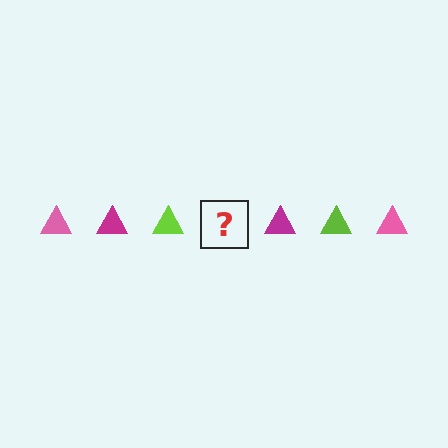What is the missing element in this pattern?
The missing element is a pink triangle.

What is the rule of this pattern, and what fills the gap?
The rule is that the pattern cycles through pink, magenta, lime triangles. The gap should be filled with a pink triangle.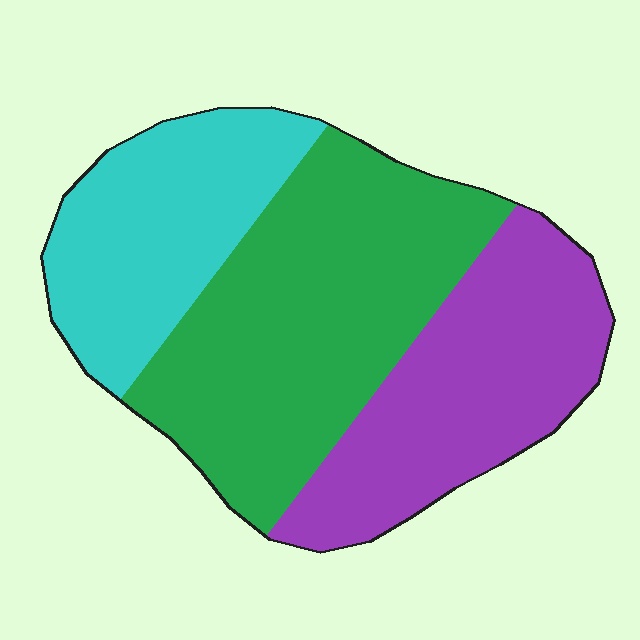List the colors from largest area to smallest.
From largest to smallest: green, purple, cyan.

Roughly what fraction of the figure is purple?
Purple takes up between a quarter and a half of the figure.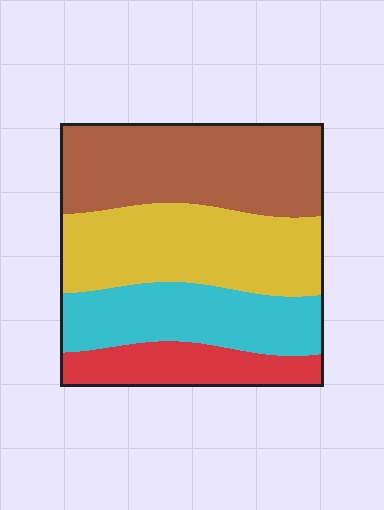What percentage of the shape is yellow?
Yellow takes up about one third (1/3) of the shape.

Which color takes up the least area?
Red, at roughly 15%.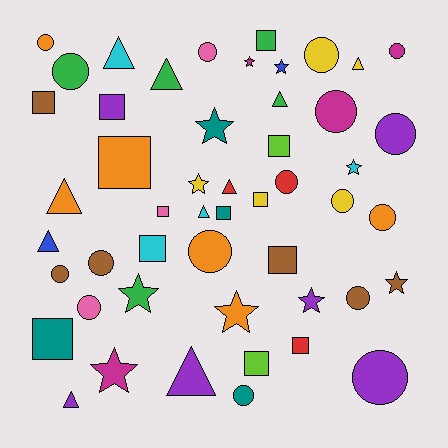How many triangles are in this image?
There are 10 triangles.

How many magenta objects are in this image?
There are 4 magenta objects.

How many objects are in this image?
There are 50 objects.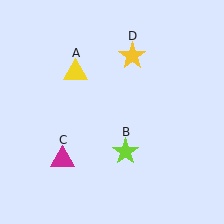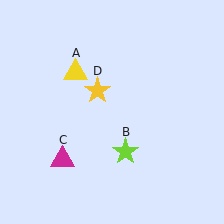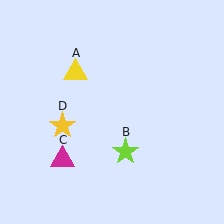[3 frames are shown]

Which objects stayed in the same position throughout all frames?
Yellow triangle (object A) and lime star (object B) and magenta triangle (object C) remained stationary.